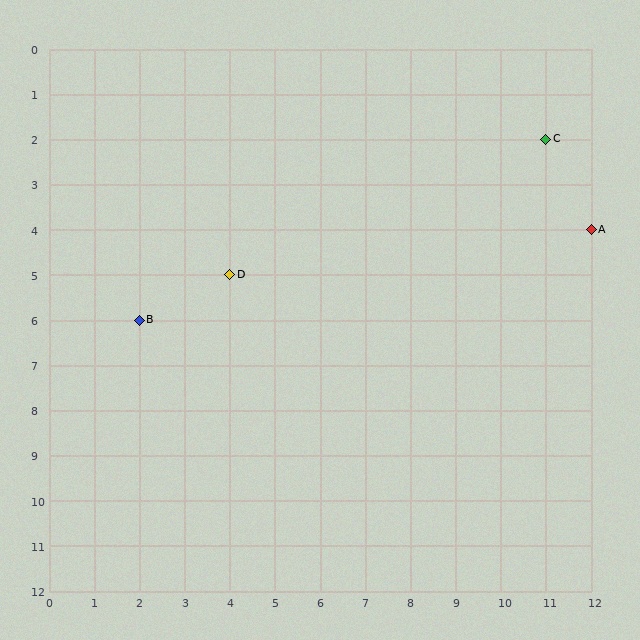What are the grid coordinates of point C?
Point C is at grid coordinates (11, 2).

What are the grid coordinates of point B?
Point B is at grid coordinates (2, 6).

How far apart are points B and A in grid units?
Points B and A are 10 columns and 2 rows apart (about 10.2 grid units diagonally).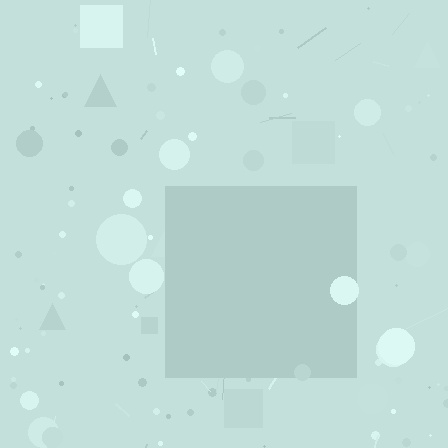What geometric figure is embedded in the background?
A square is embedded in the background.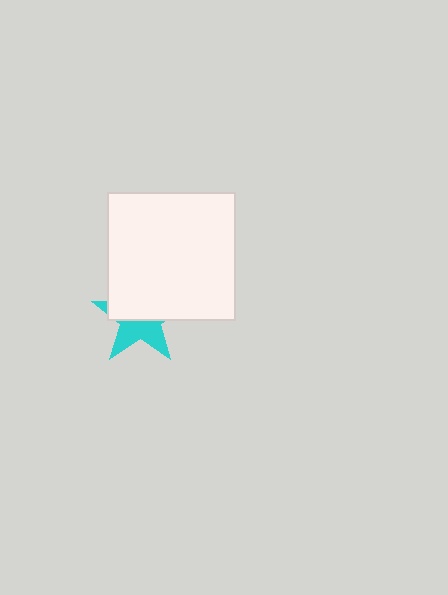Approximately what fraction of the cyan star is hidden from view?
Roughly 56% of the cyan star is hidden behind the white square.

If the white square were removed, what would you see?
You would see the complete cyan star.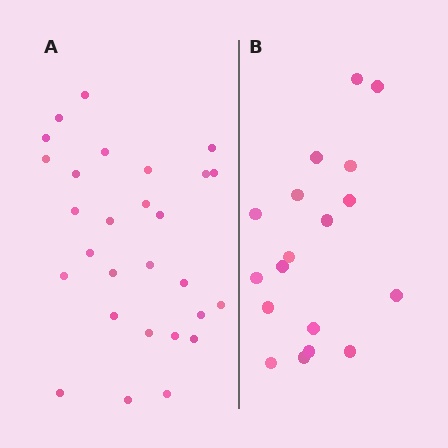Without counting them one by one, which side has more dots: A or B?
Region A (the left region) has more dots.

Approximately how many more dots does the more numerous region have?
Region A has roughly 10 or so more dots than region B.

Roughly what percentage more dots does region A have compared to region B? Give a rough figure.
About 55% more.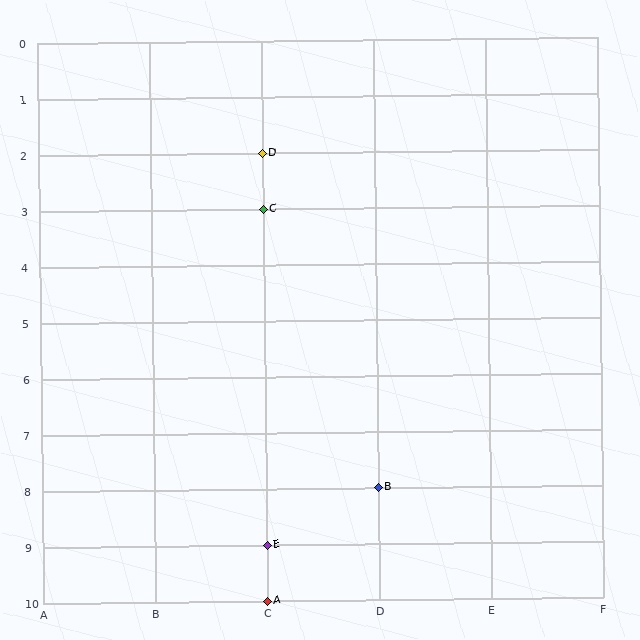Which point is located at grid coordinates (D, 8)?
Point B is at (D, 8).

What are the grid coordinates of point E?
Point E is at grid coordinates (C, 9).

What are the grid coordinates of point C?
Point C is at grid coordinates (C, 3).